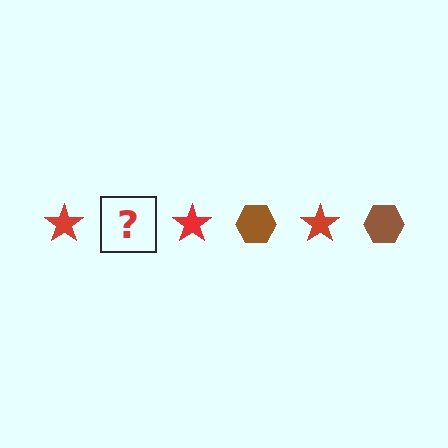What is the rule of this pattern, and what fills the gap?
The rule is that the pattern alternates between red star and brown hexagon. The gap should be filled with a brown hexagon.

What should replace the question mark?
The question mark should be replaced with a brown hexagon.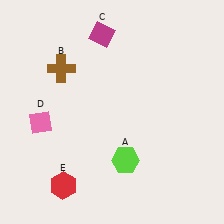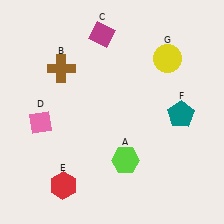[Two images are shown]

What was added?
A teal pentagon (F), a yellow circle (G) were added in Image 2.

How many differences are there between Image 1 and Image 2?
There are 2 differences between the two images.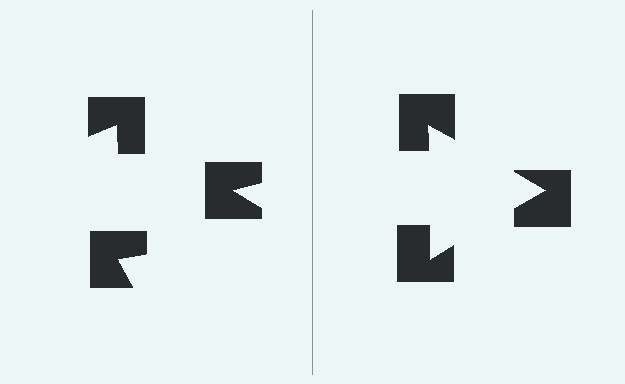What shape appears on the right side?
An illusory triangle.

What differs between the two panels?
The notched squares are positioned identically on both sides; only the wedge orientations differ. On the right they align to a triangle; on the left they are misaligned.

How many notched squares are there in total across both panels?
6 — 3 on each side.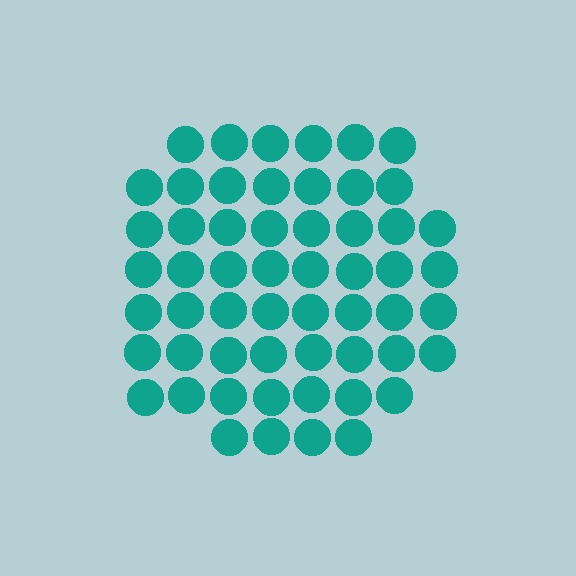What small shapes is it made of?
It is made of small circles.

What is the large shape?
The large shape is a circle.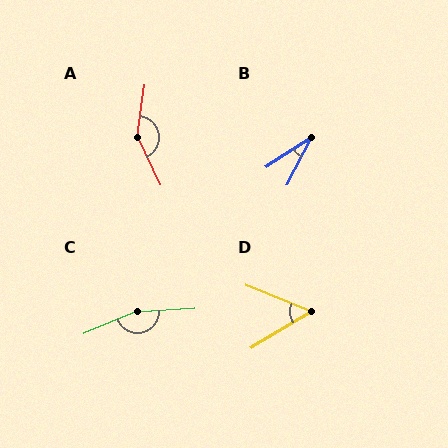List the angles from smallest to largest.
B (30°), D (53°), A (146°), C (161°).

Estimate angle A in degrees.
Approximately 146 degrees.